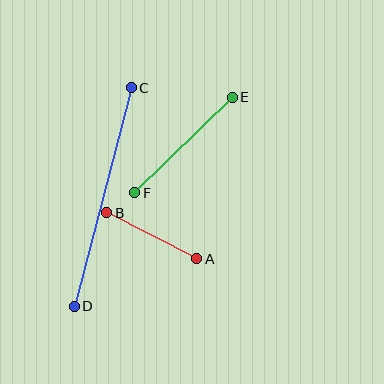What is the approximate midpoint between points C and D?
The midpoint is at approximately (103, 197) pixels.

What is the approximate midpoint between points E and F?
The midpoint is at approximately (184, 145) pixels.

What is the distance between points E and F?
The distance is approximately 137 pixels.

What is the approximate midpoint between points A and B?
The midpoint is at approximately (152, 236) pixels.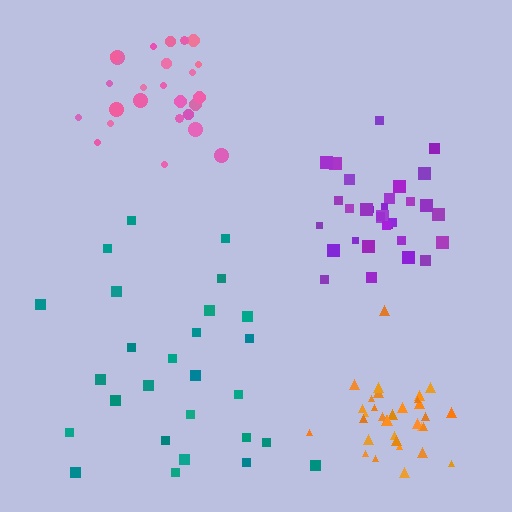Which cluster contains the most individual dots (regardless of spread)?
Orange (33).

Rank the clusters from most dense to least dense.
orange, purple, pink, teal.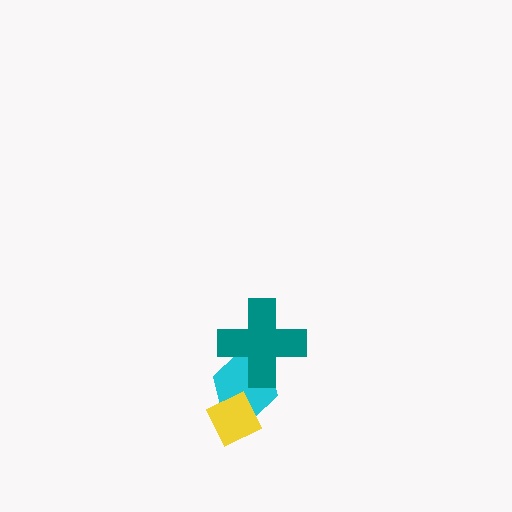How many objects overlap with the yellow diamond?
1 object overlaps with the yellow diamond.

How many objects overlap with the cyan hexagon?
2 objects overlap with the cyan hexagon.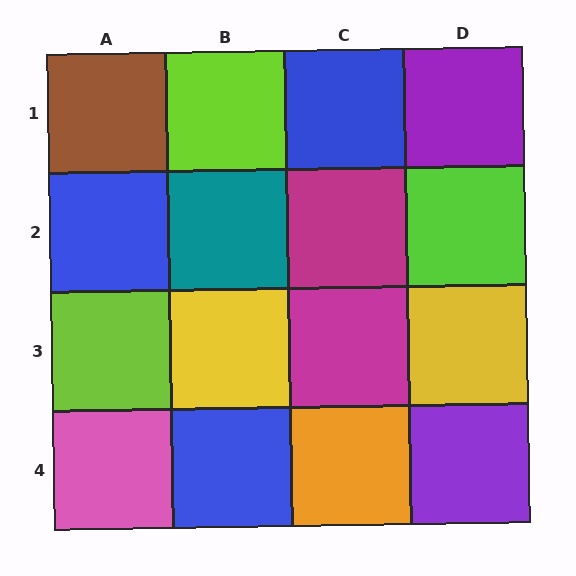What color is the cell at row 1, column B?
Lime.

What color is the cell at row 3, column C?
Magenta.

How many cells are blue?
3 cells are blue.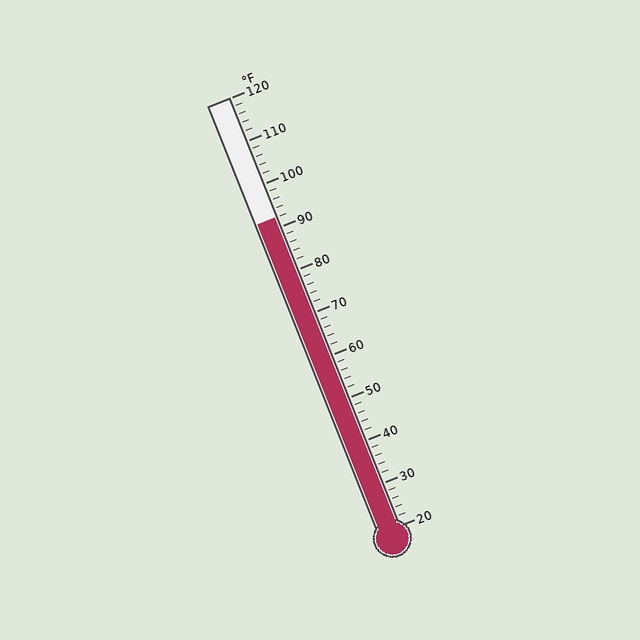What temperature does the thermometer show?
The thermometer shows approximately 92°F.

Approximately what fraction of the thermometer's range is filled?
The thermometer is filled to approximately 70% of its range.